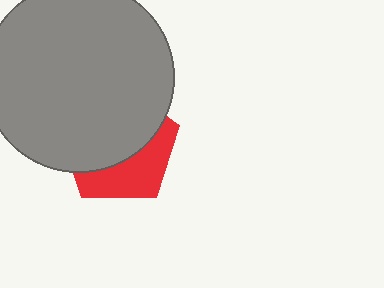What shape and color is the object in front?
The object in front is a gray circle.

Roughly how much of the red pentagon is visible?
A small part of it is visible (roughly 38%).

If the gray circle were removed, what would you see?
You would see the complete red pentagon.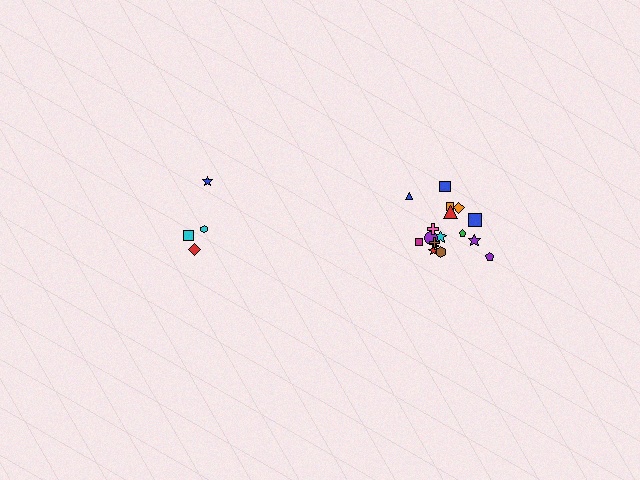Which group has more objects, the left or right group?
The right group.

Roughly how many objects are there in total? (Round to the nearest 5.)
Roughly 20 objects in total.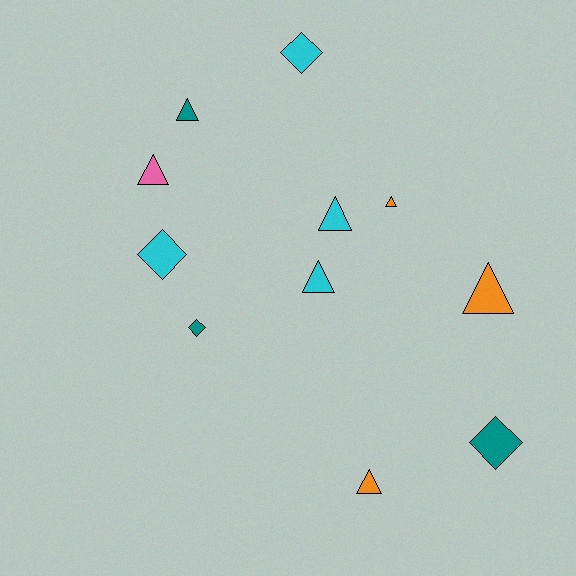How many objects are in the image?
There are 11 objects.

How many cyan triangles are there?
There are 2 cyan triangles.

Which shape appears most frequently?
Triangle, with 7 objects.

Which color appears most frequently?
Cyan, with 4 objects.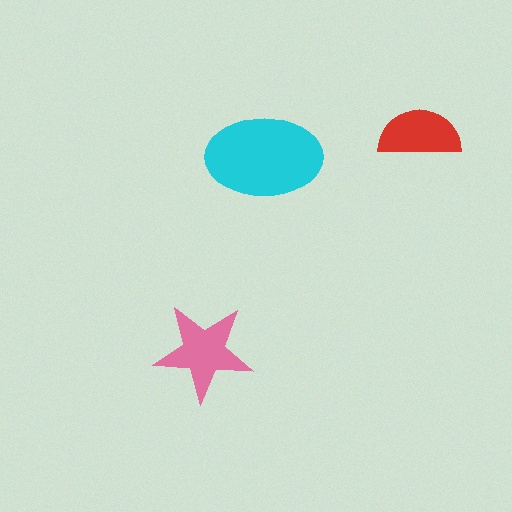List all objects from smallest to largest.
The red semicircle, the pink star, the cyan ellipse.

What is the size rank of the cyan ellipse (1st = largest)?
1st.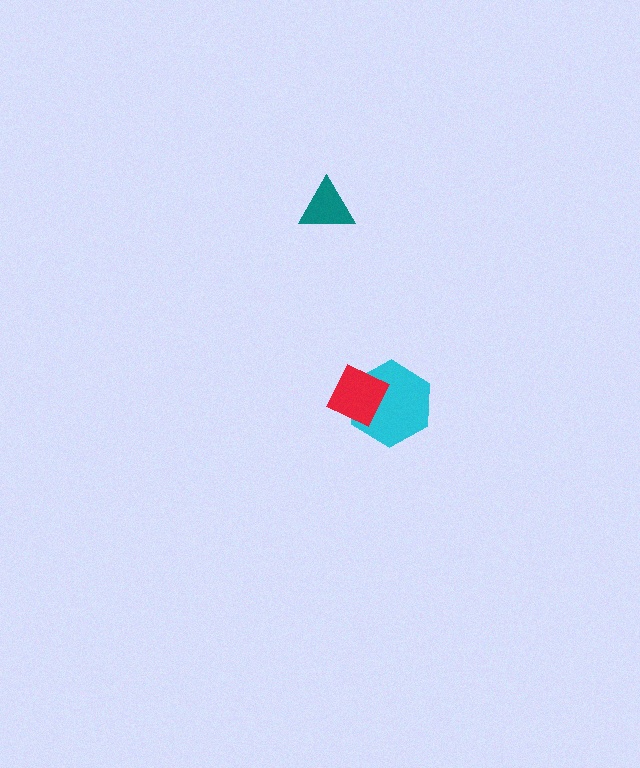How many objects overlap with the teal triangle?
0 objects overlap with the teal triangle.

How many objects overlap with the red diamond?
1 object overlaps with the red diamond.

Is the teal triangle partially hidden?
No, no other shape covers it.